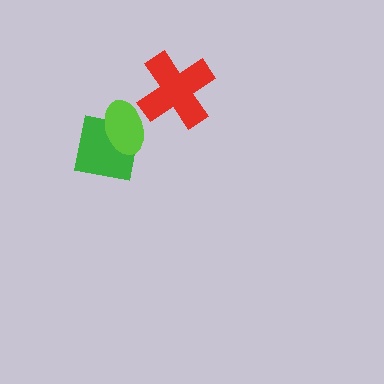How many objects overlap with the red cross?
0 objects overlap with the red cross.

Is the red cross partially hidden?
No, no other shape covers it.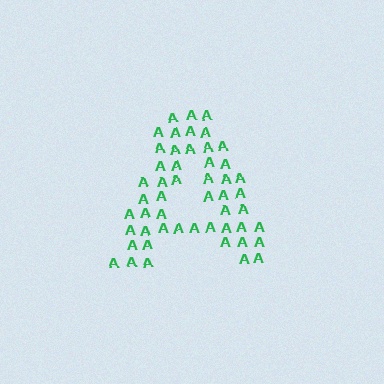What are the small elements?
The small elements are letter A's.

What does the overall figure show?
The overall figure shows the letter A.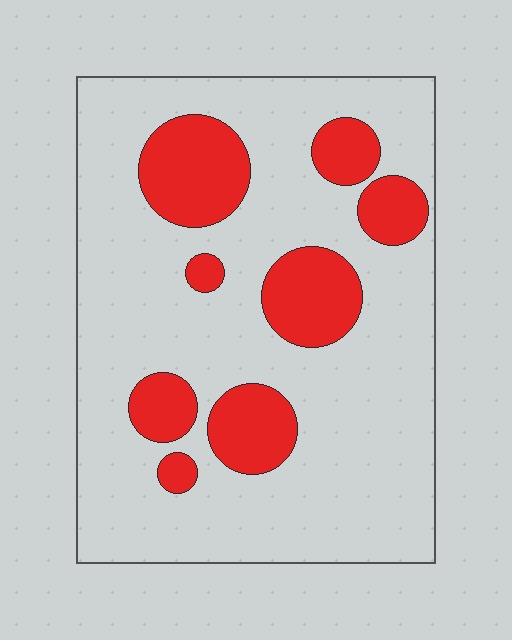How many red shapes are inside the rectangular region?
8.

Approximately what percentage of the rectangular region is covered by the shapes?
Approximately 20%.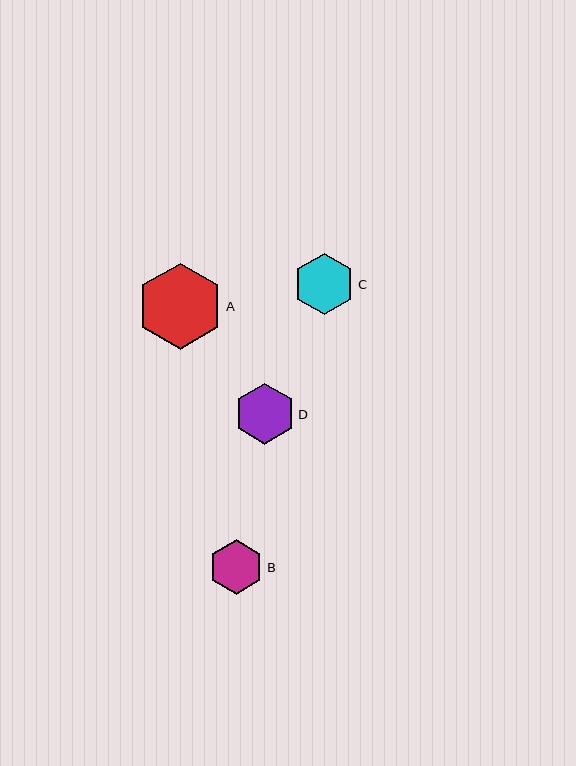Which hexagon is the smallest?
Hexagon B is the smallest with a size of approximately 54 pixels.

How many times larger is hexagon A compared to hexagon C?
Hexagon A is approximately 1.4 times the size of hexagon C.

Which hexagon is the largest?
Hexagon A is the largest with a size of approximately 86 pixels.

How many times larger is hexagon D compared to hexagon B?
Hexagon D is approximately 1.1 times the size of hexagon B.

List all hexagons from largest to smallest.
From largest to smallest: A, C, D, B.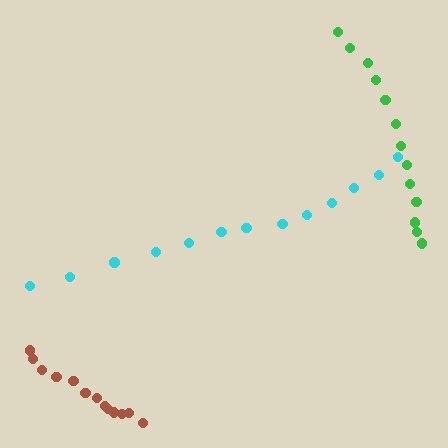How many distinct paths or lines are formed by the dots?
There are 3 distinct paths.